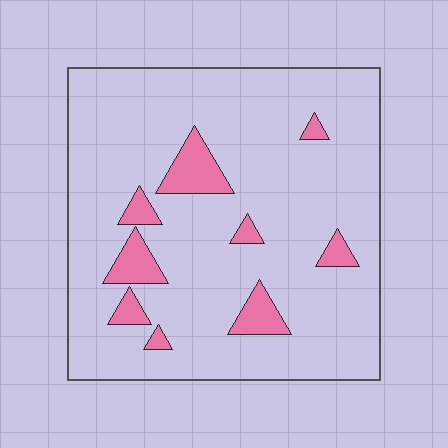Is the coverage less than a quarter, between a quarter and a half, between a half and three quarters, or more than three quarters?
Less than a quarter.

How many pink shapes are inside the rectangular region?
9.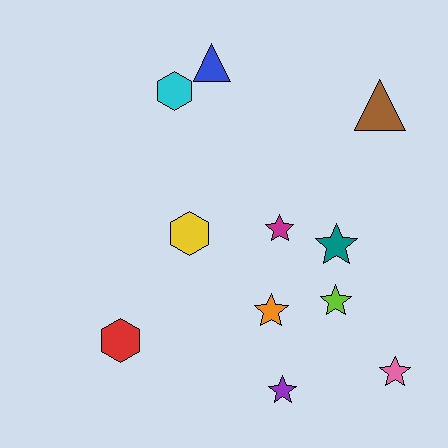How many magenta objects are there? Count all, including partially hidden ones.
There is 1 magenta object.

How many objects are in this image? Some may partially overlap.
There are 11 objects.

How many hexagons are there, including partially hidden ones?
There are 3 hexagons.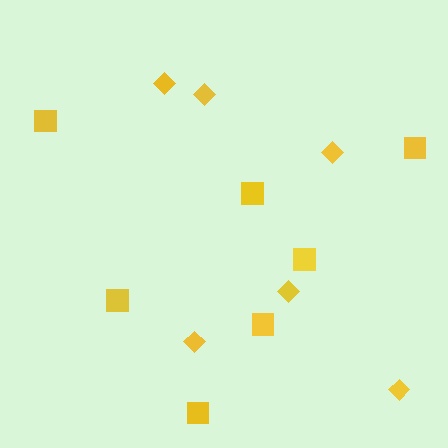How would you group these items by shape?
There are 2 groups: one group of diamonds (6) and one group of squares (7).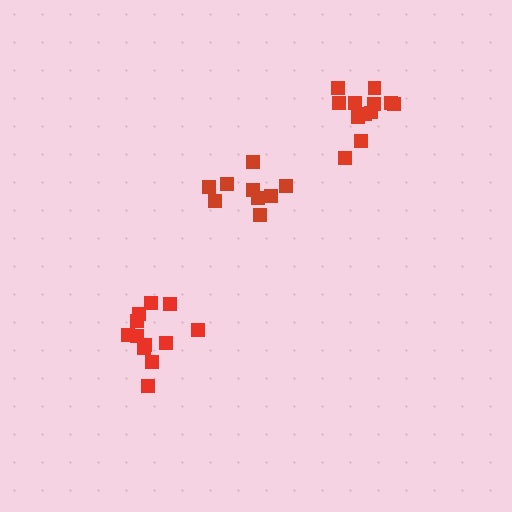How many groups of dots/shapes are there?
There are 3 groups.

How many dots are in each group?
Group 1: 9 dots, Group 2: 12 dots, Group 3: 12 dots (33 total).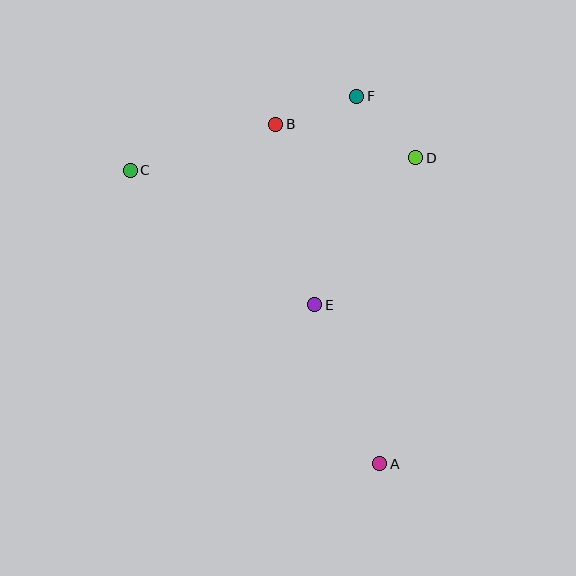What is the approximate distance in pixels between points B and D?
The distance between B and D is approximately 144 pixels.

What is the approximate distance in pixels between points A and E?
The distance between A and E is approximately 172 pixels.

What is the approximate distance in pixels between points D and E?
The distance between D and E is approximately 178 pixels.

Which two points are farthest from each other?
Points A and C are farthest from each other.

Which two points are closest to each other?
Points D and F are closest to each other.